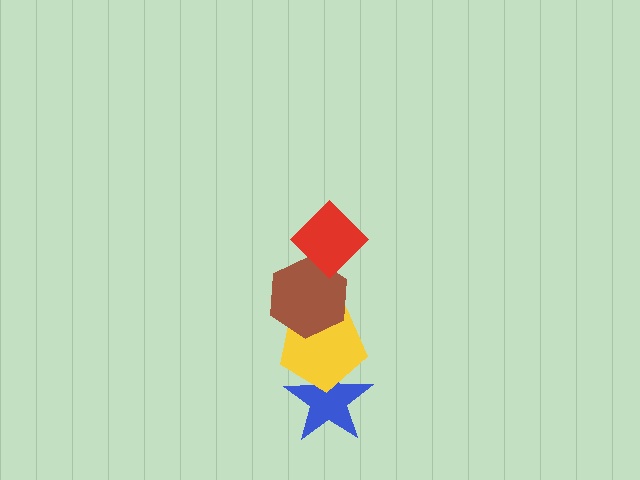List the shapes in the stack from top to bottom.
From top to bottom: the red diamond, the brown hexagon, the yellow pentagon, the blue star.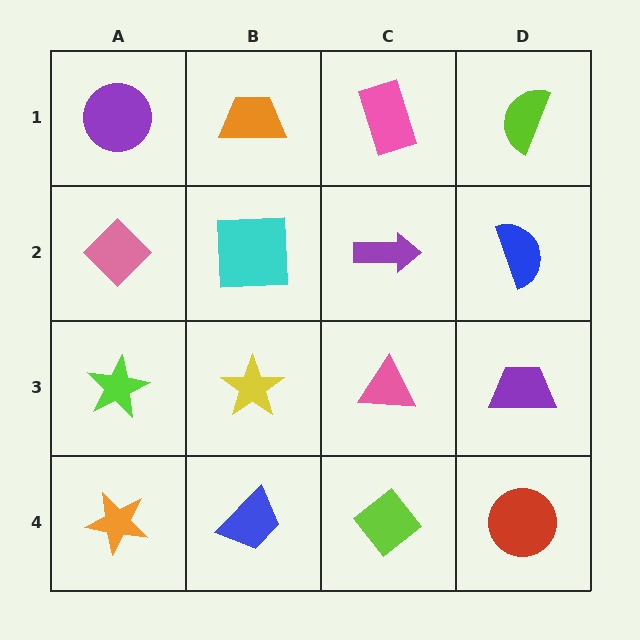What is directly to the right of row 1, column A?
An orange trapezoid.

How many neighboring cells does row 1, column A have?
2.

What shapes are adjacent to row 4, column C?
A pink triangle (row 3, column C), a blue trapezoid (row 4, column B), a red circle (row 4, column D).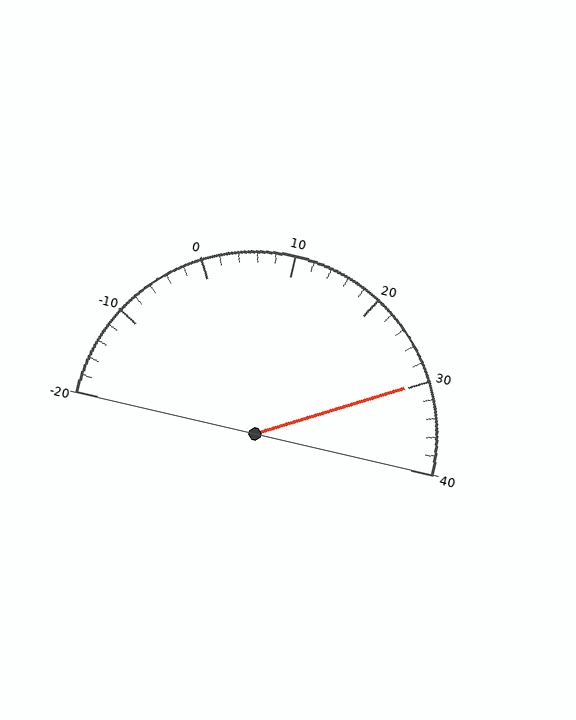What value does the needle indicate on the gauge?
The needle indicates approximately 30.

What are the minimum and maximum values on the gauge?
The gauge ranges from -20 to 40.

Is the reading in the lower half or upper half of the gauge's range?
The reading is in the upper half of the range (-20 to 40).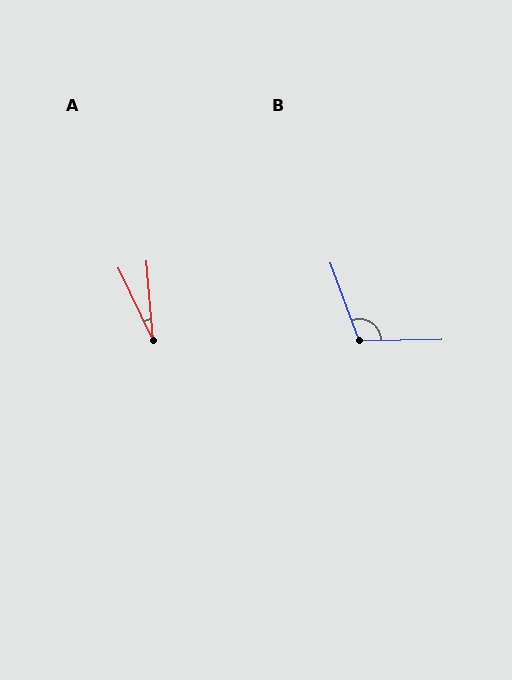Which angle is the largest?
B, at approximately 109 degrees.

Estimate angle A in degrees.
Approximately 21 degrees.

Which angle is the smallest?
A, at approximately 21 degrees.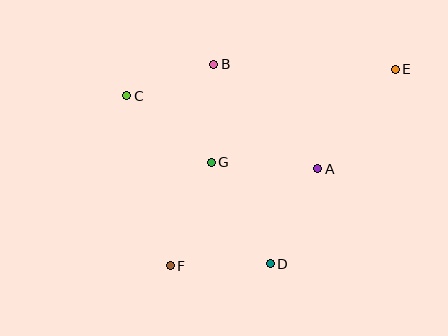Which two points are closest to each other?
Points B and C are closest to each other.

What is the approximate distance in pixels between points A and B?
The distance between A and B is approximately 147 pixels.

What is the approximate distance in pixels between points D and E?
The distance between D and E is approximately 231 pixels.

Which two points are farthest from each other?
Points E and F are farthest from each other.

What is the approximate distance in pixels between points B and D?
The distance between B and D is approximately 207 pixels.